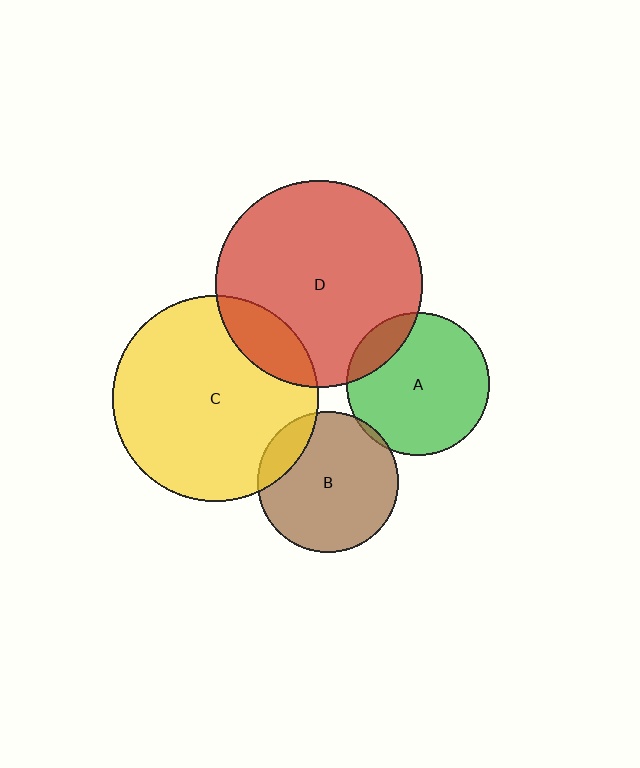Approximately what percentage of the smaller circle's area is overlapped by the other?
Approximately 15%.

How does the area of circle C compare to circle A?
Approximately 2.1 times.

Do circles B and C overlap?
Yes.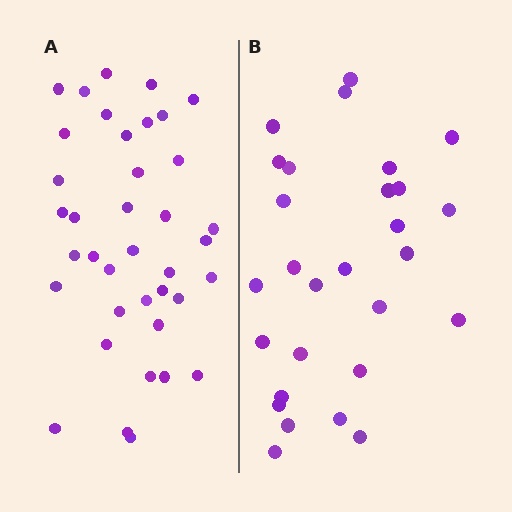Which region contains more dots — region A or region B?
Region A (the left region) has more dots.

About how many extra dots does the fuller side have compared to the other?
Region A has roughly 10 or so more dots than region B.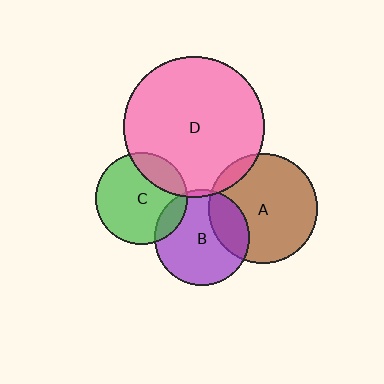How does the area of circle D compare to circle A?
Approximately 1.7 times.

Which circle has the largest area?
Circle D (pink).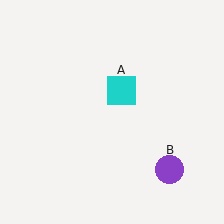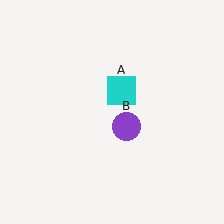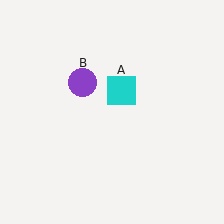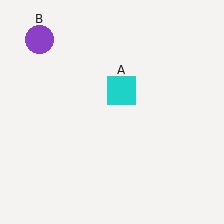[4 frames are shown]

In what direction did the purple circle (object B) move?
The purple circle (object B) moved up and to the left.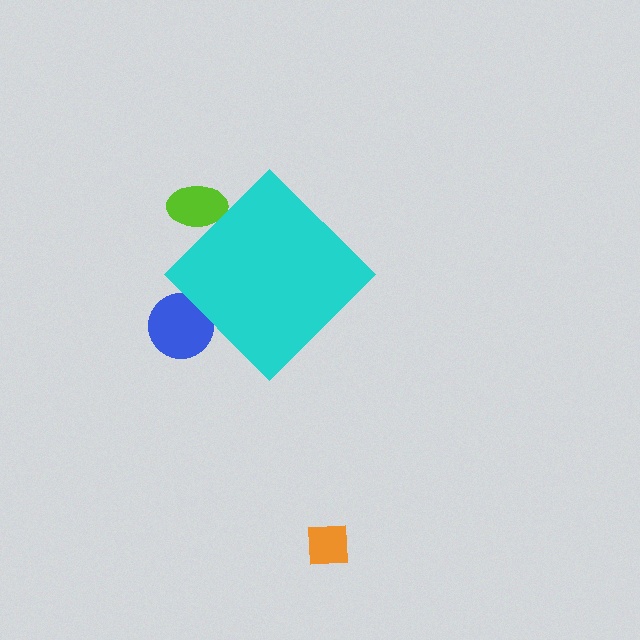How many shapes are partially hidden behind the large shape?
2 shapes are partially hidden.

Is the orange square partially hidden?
No, the orange square is fully visible.